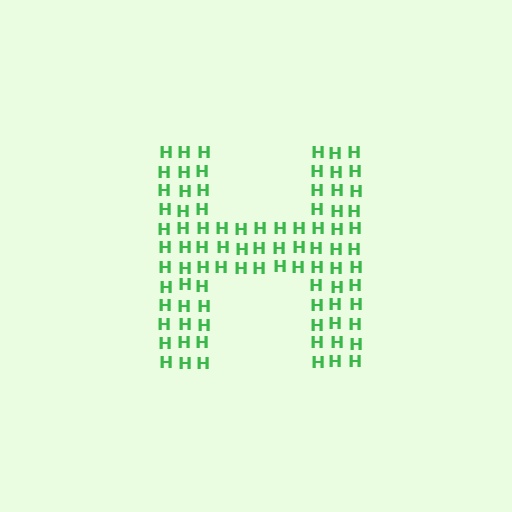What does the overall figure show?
The overall figure shows the letter H.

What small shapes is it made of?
It is made of small letter H's.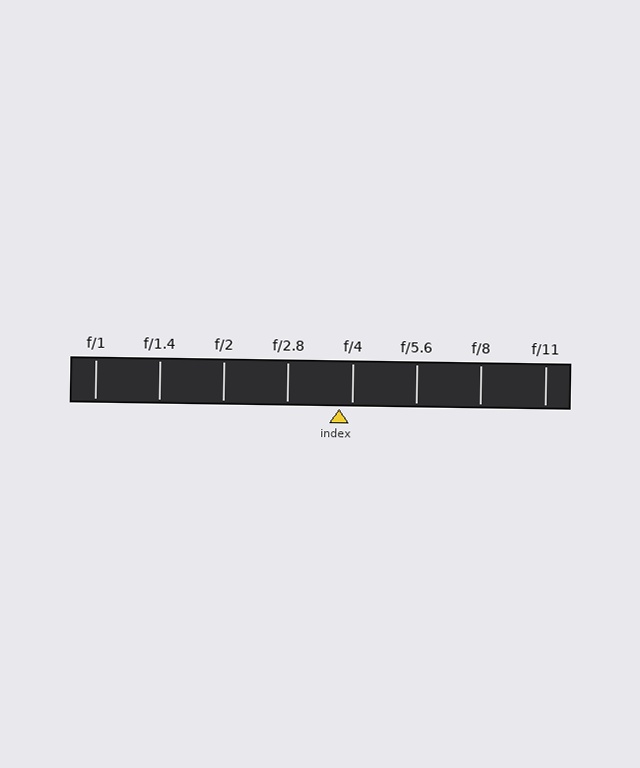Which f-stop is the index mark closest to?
The index mark is closest to f/4.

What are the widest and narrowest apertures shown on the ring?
The widest aperture shown is f/1 and the narrowest is f/11.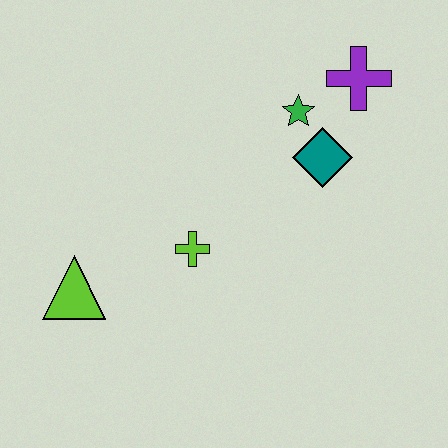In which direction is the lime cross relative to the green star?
The lime cross is below the green star.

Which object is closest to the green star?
The teal diamond is closest to the green star.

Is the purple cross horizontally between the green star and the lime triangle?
No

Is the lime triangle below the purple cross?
Yes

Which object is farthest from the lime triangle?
The purple cross is farthest from the lime triangle.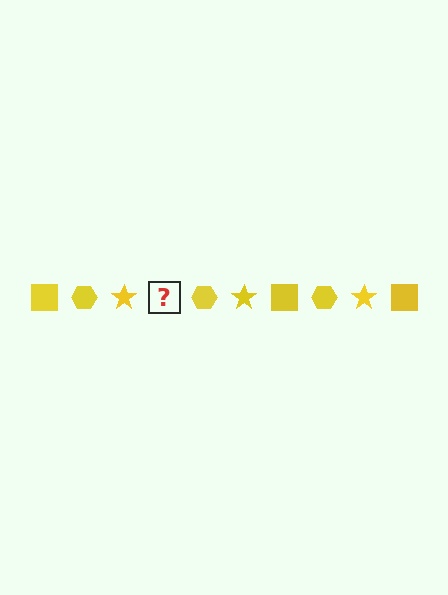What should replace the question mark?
The question mark should be replaced with a yellow square.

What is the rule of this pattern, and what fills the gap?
The rule is that the pattern cycles through square, hexagon, star shapes in yellow. The gap should be filled with a yellow square.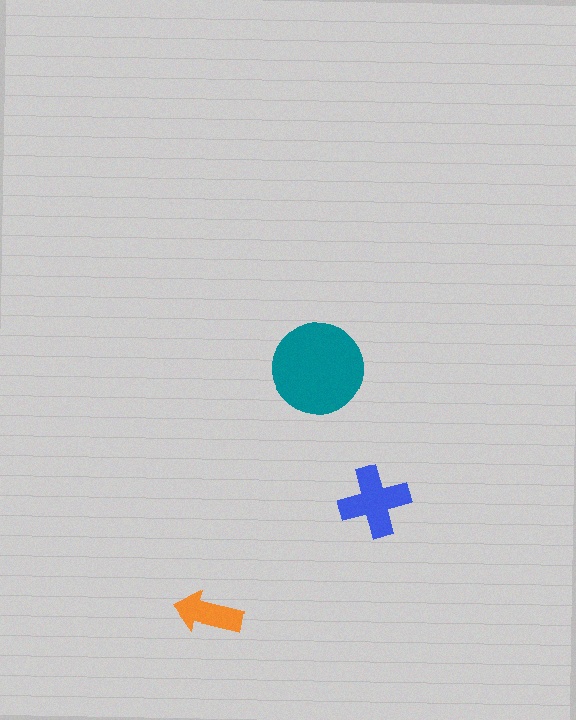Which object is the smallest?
The orange arrow.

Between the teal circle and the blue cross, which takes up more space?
The teal circle.